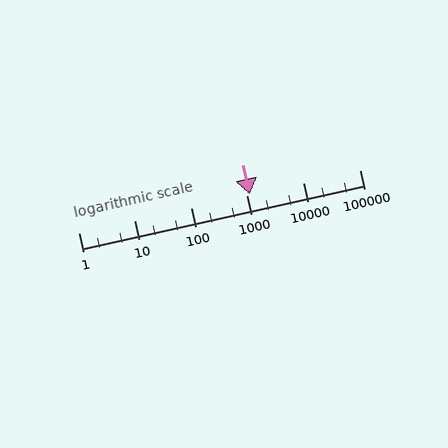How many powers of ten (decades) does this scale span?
The scale spans 5 decades, from 1 to 100000.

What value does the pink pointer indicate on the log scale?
The pointer indicates approximately 1100.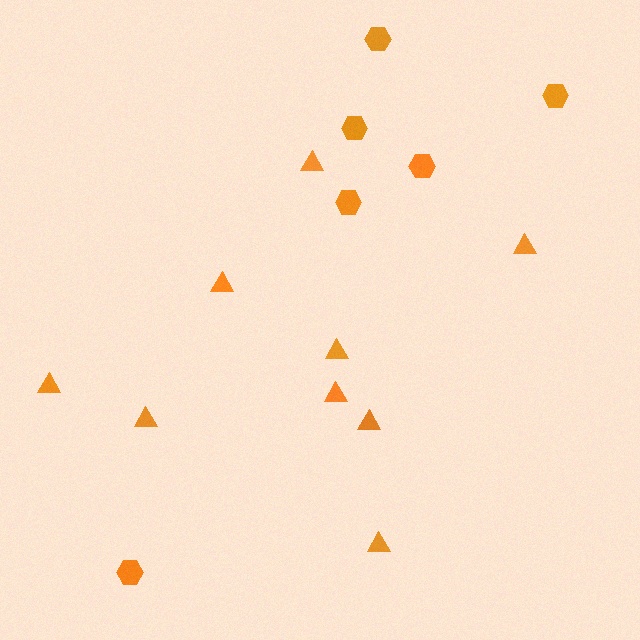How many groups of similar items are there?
There are 2 groups: one group of triangles (9) and one group of hexagons (6).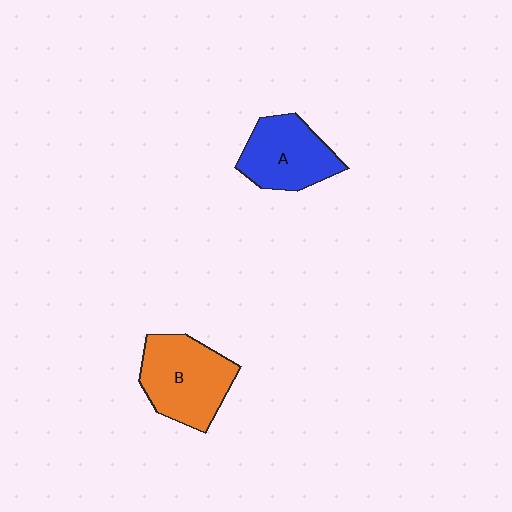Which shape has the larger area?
Shape B (orange).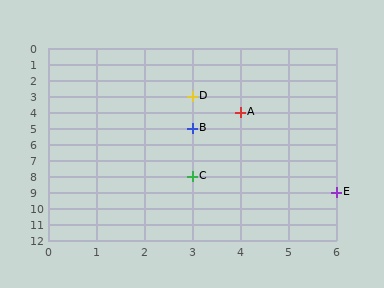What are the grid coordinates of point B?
Point B is at grid coordinates (3, 5).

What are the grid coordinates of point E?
Point E is at grid coordinates (6, 9).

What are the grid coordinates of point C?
Point C is at grid coordinates (3, 8).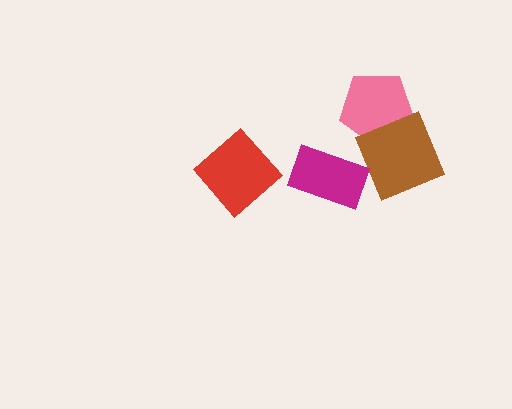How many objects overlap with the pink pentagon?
1 object overlaps with the pink pentagon.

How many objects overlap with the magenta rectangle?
1 object overlaps with the magenta rectangle.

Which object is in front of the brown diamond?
The magenta rectangle is in front of the brown diamond.